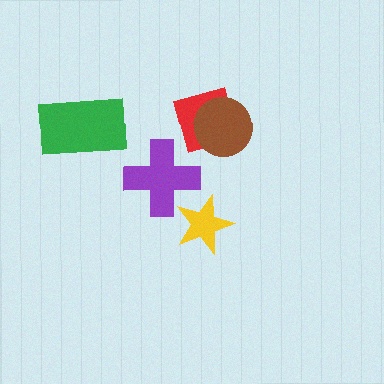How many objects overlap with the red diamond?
1 object overlaps with the red diamond.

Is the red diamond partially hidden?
Yes, it is partially covered by another shape.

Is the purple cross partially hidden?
Yes, it is partially covered by another shape.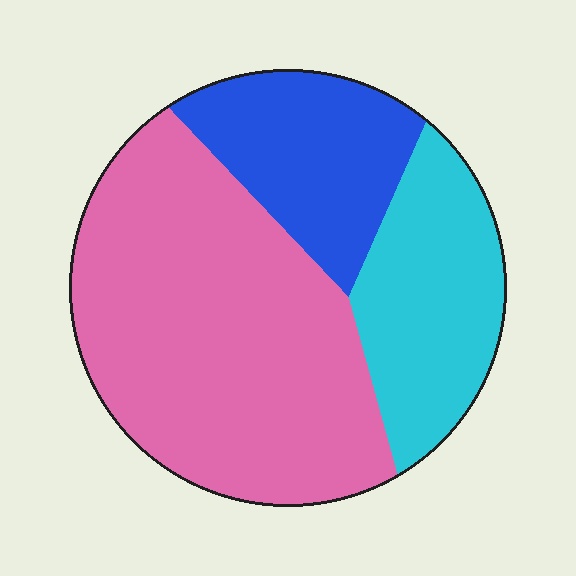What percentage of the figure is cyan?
Cyan takes up about one quarter (1/4) of the figure.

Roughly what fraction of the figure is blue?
Blue covers 21% of the figure.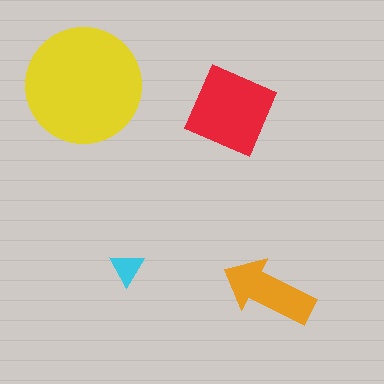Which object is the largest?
The yellow circle.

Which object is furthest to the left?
The yellow circle is leftmost.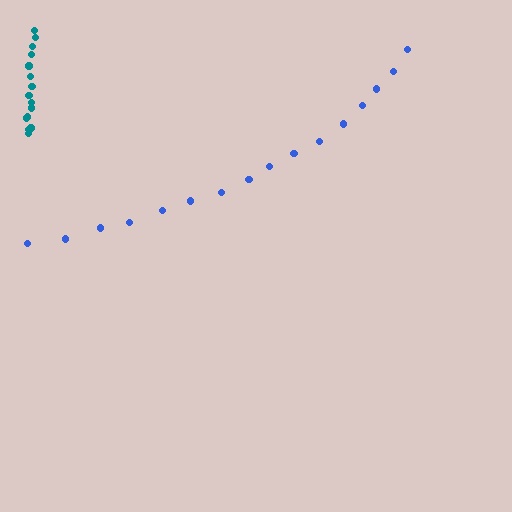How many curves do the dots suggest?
There are 2 distinct paths.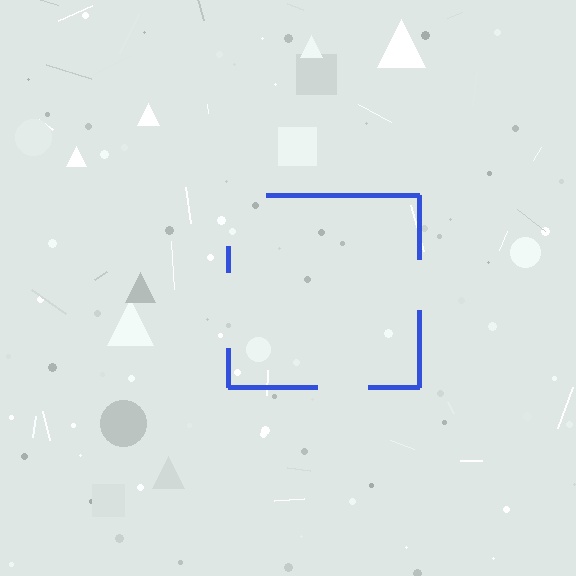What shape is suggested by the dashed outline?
The dashed outline suggests a square.